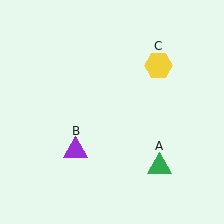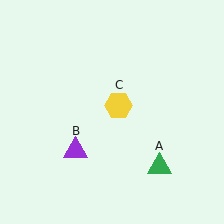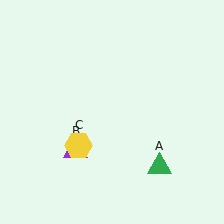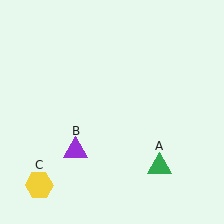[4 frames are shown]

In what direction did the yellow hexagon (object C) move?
The yellow hexagon (object C) moved down and to the left.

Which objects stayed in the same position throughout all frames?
Green triangle (object A) and purple triangle (object B) remained stationary.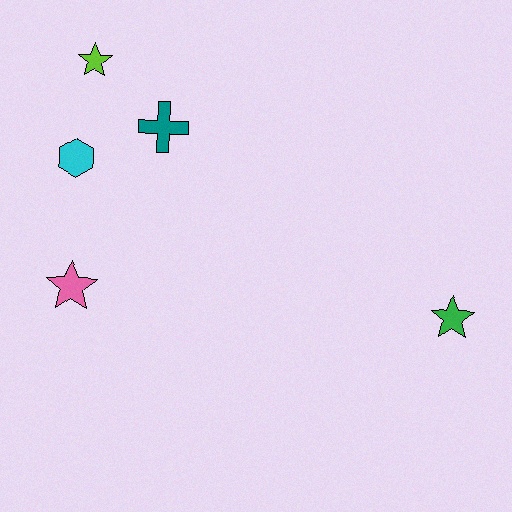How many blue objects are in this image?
There are no blue objects.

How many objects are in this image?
There are 5 objects.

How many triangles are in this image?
There are no triangles.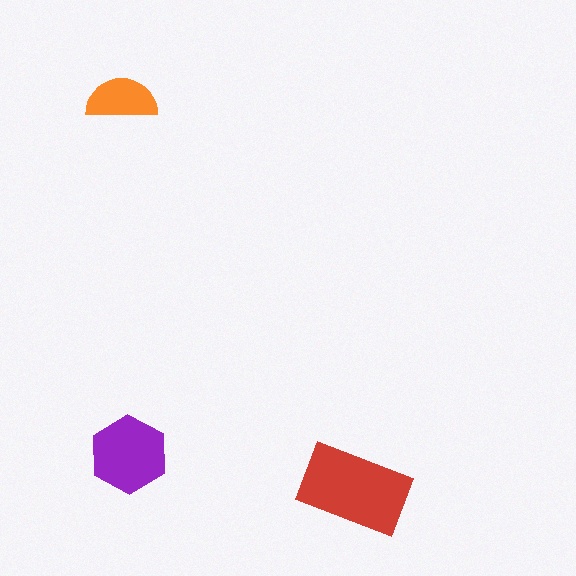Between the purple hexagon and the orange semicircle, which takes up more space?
The purple hexagon.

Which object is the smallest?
The orange semicircle.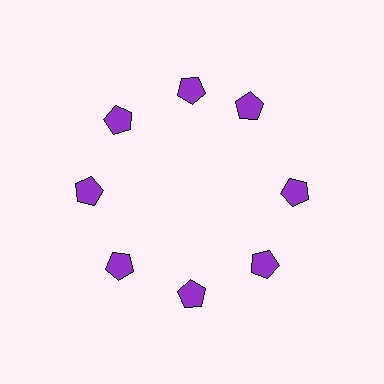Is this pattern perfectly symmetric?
No. The 8 purple pentagons are arranged in a ring, but one element near the 2 o'clock position is rotated out of alignment along the ring, breaking the 8-fold rotational symmetry.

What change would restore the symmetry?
The symmetry would be restored by rotating it back into even spacing with its neighbors so that all 8 pentagons sit at equal angles and equal distance from the center.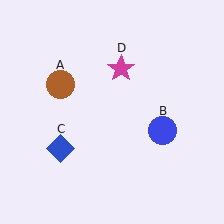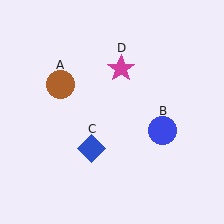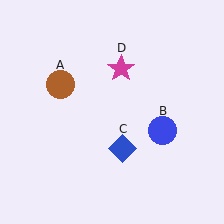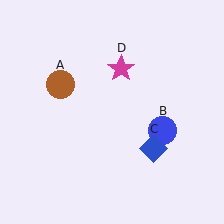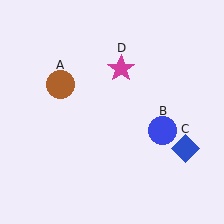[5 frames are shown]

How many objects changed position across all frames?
1 object changed position: blue diamond (object C).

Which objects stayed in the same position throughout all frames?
Brown circle (object A) and blue circle (object B) and magenta star (object D) remained stationary.